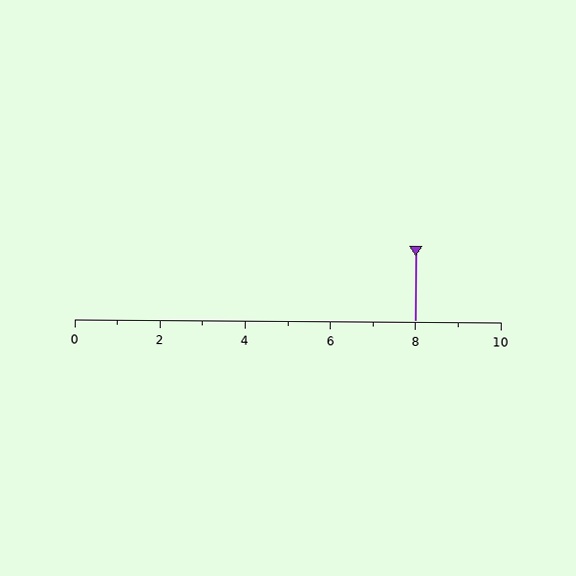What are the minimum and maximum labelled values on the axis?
The axis runs from 0 to 10.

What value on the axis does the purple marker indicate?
The marker indicates approximately 8.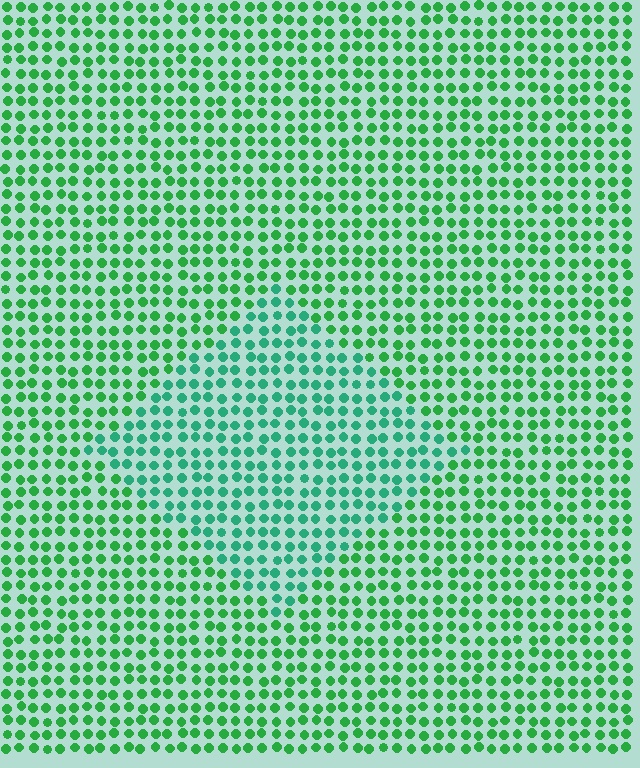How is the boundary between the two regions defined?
The boundary is defined purely by a slight shift in hue (about 27 degrees). Spacing, size, and orientation are identical on both sides.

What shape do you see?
I see a diamond.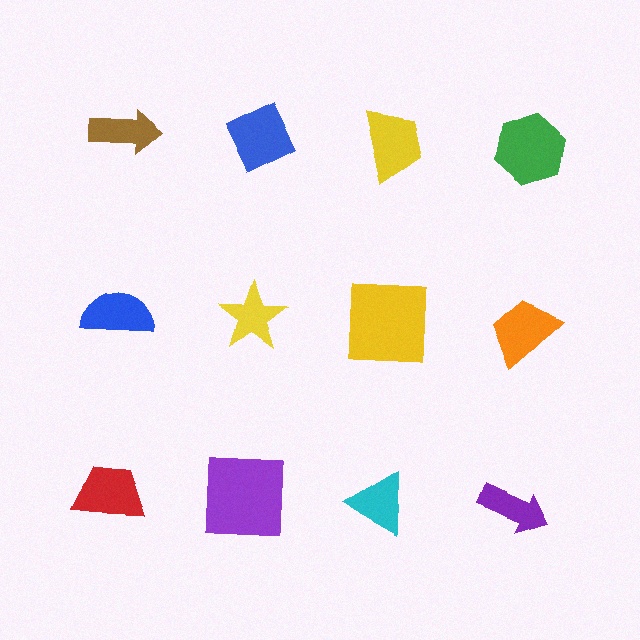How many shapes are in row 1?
4 shapes.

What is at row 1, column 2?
A blue diamond.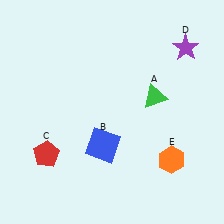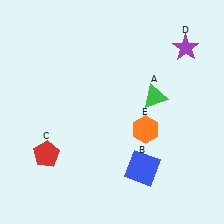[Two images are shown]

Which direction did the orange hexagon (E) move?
The orange hexagon (E) moved up.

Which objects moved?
The objects that moved are: the blue square (B), the orange hexagon (E).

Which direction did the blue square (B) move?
The blue square (B) moved right.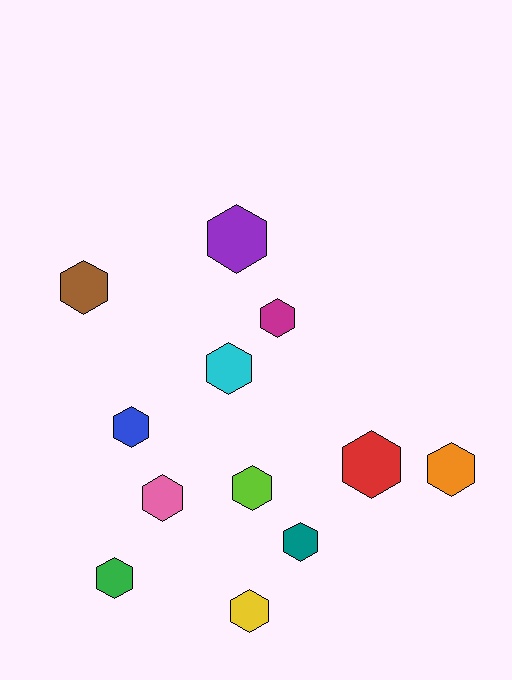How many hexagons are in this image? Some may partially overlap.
There are 12 hexagons.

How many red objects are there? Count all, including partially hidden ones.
There is 1 red object.